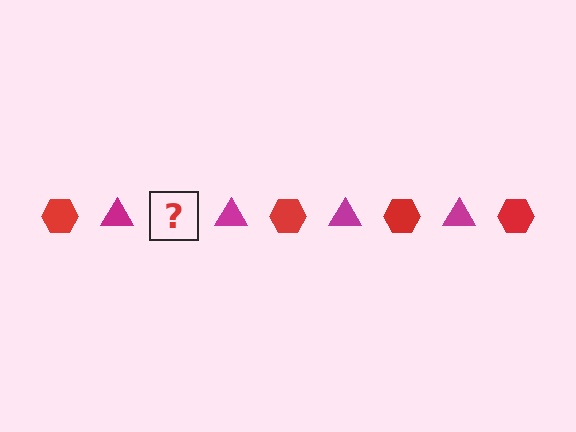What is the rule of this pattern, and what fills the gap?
The rule is that the pattern alternates between red hexagon and magenta triangle. The gap should be filled with a red hexagon.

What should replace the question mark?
The question mark should be replaced with a red hexagon.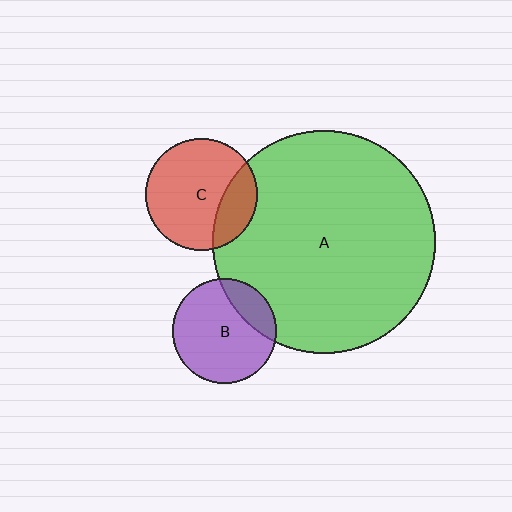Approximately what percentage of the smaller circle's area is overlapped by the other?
Approximately 25%.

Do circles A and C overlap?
Yes.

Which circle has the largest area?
Circle A (green).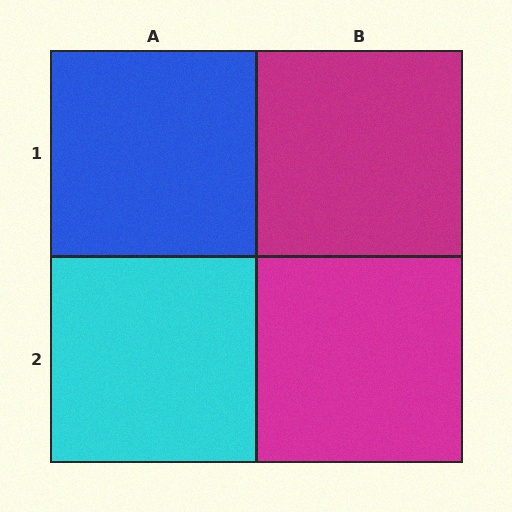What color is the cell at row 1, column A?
Blue.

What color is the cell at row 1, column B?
Magenta.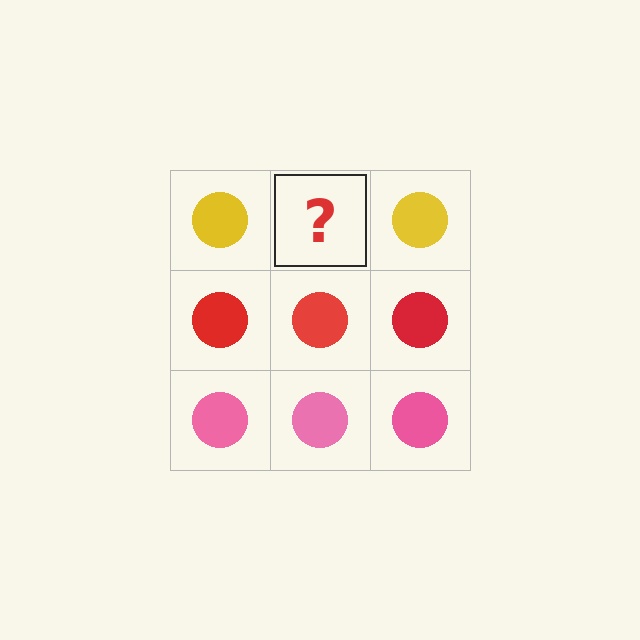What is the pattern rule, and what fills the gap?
The rule is that each row has a consistent color. The gap should be filled with a yellow circle.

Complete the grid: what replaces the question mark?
The question mark should be replaced with a yellow circle.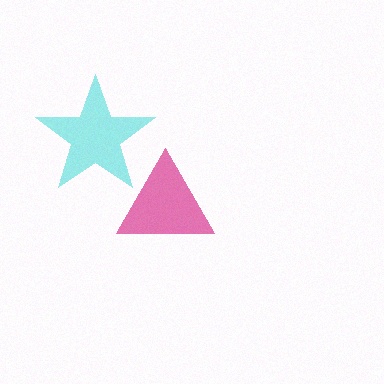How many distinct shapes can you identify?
There are 2 distinct shapes: a magenta triangle, a cyan star.